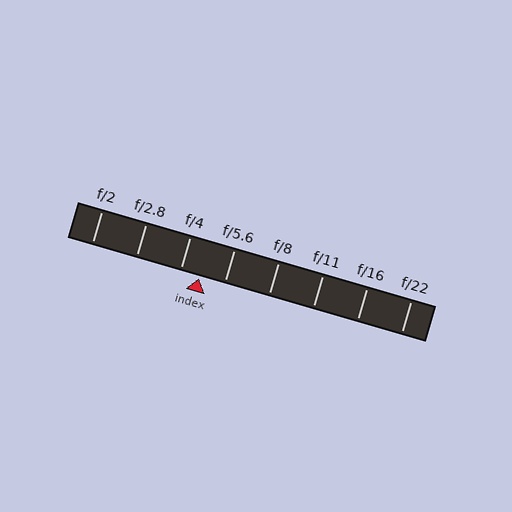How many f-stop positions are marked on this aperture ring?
There are 8 f-stop positions marked.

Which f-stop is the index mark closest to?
The index mark is closest to f/4.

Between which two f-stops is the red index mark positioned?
The index mark is between f/4 and f/5.6.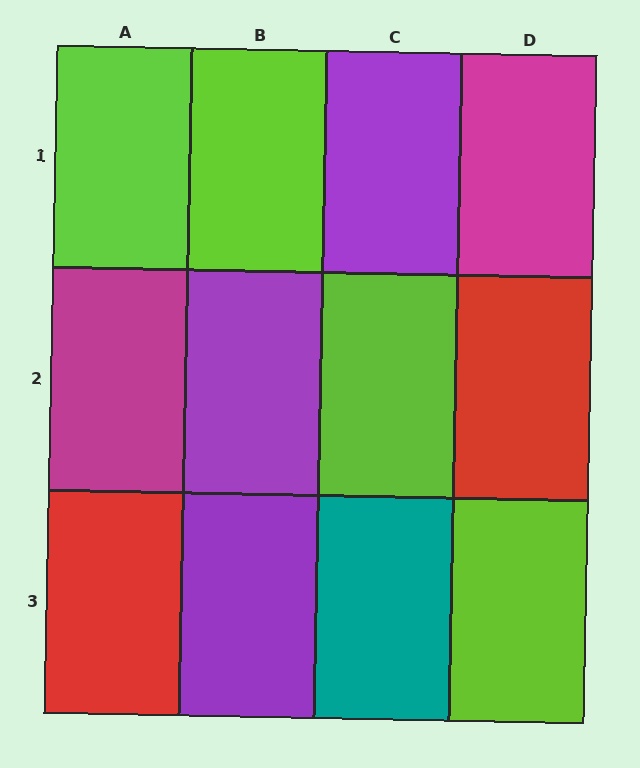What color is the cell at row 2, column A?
Magenta.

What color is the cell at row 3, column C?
Teal.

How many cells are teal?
1 cell is teal.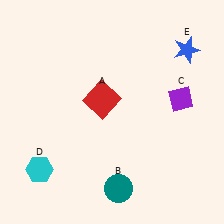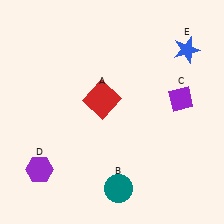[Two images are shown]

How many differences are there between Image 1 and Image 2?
There is 1 difference between the two images.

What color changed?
The hexagon (D) changed from cyan in Image 1 to purple in Image 2.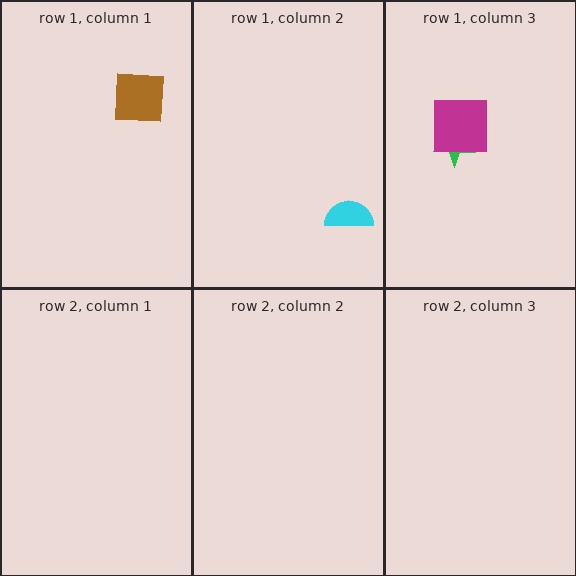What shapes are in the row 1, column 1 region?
The brown square.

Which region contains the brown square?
The row 1, column 1 region.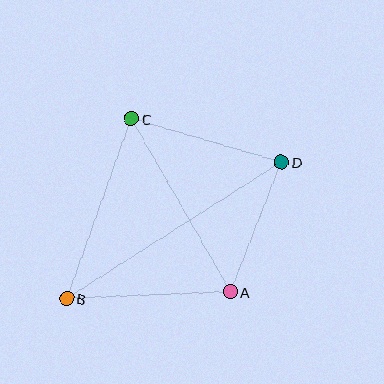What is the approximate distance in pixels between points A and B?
The distance between A and B is approximately 164 pixels.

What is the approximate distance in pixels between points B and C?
The distance between B and C is approximately 191 pixels.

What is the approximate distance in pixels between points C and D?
The distance between C and D is approximately 156 pixels.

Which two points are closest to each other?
Points A and D are closest to each other.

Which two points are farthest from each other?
Points B and D are farthest from each other.